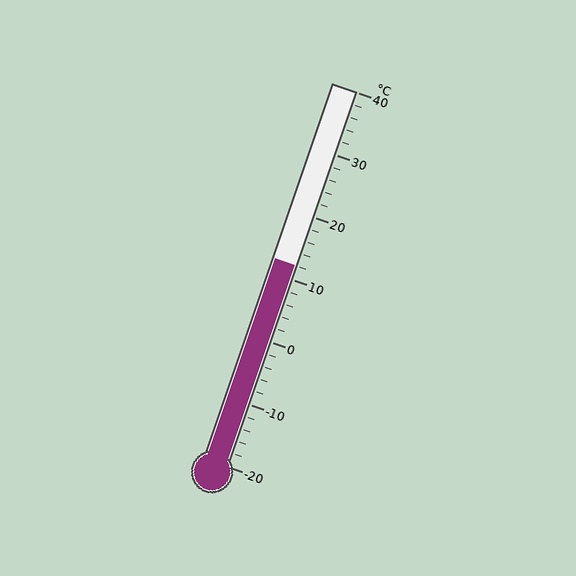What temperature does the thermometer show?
The thermometer shows approximately 12°C.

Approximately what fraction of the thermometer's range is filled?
The thermometer is filled to approximately 55% of its range.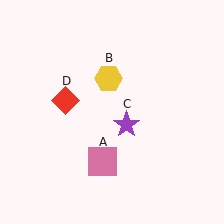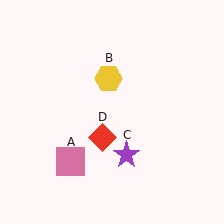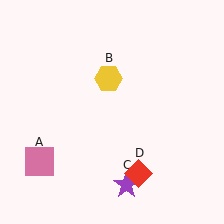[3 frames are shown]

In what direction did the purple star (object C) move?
The purple star (object C) moved down.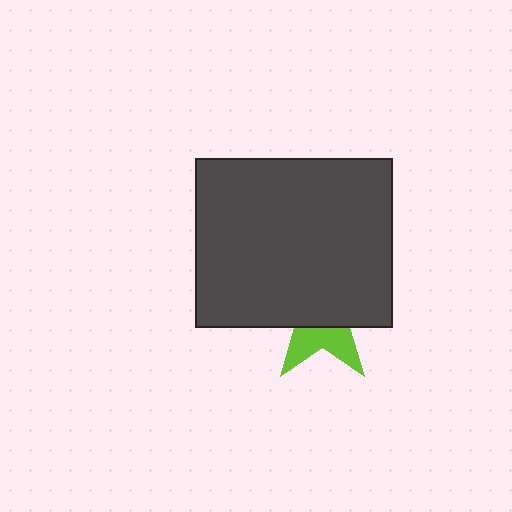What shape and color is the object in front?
The object in front is a dark gray rectangle.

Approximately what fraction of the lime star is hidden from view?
Roughly 64% of the lime star is hidden behind the dark gray rectangle.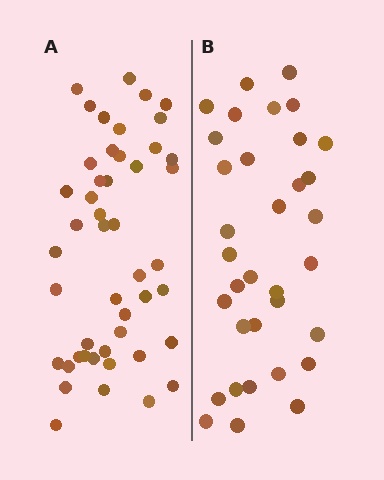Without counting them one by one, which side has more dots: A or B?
Region A (the left region) has more dots.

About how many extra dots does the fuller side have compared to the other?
Region A has approximately 15 more dots than region B.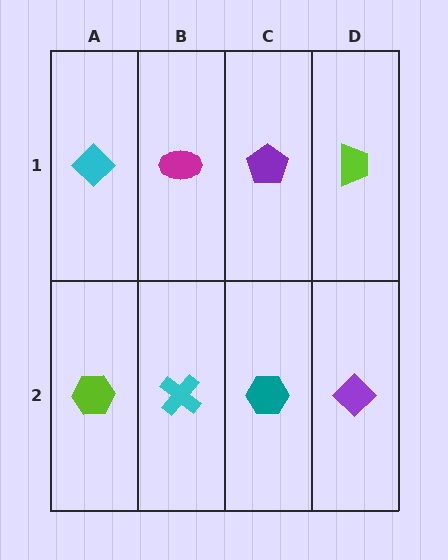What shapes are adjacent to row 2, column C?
A purple pentagon (row 1, column C), a cyan cross (row 2, column B), a purple diamond (row 2, column D).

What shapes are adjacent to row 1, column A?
A lime hexagon (row 2, column A), a magenta ellipse (row 1, column B).